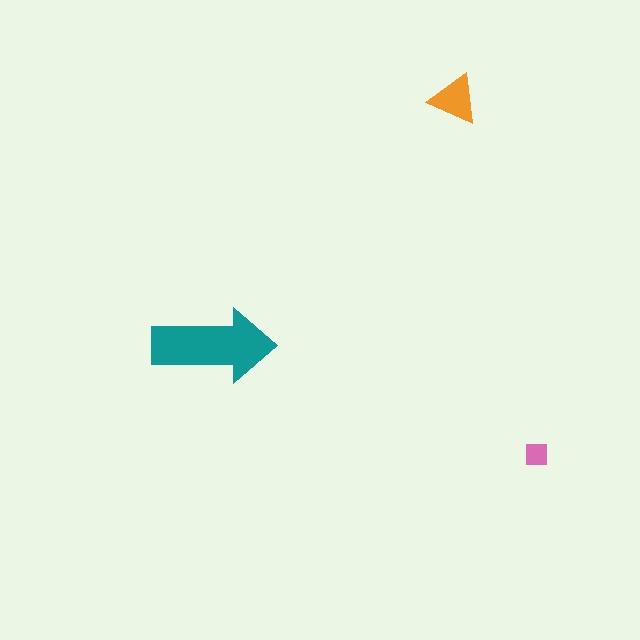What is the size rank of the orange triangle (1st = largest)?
2nd.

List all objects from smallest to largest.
The pink square, the orange triangle, the teal arrow.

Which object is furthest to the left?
The teal arrow is leftmost.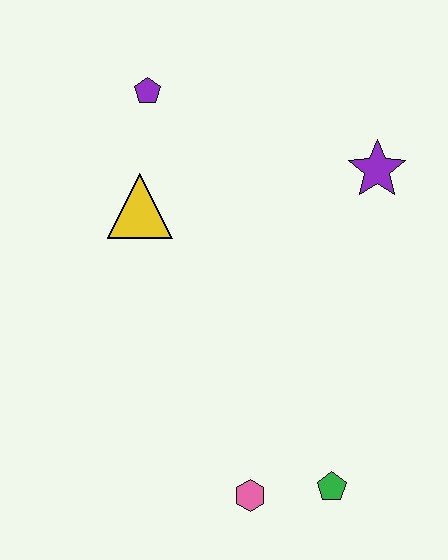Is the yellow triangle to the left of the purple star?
Yes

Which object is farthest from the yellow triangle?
The green pentagon is farthest from the yellow triangle.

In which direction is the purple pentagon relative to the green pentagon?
The purple pentagon is above the green pentagon.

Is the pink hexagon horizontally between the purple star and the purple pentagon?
Yes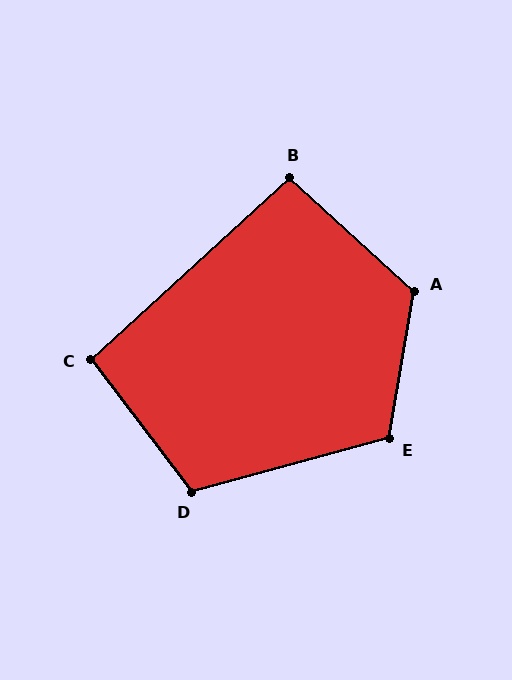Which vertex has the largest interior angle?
A, at approximately 123 degrees.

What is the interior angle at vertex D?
Approximately 112 degrees (obtuse).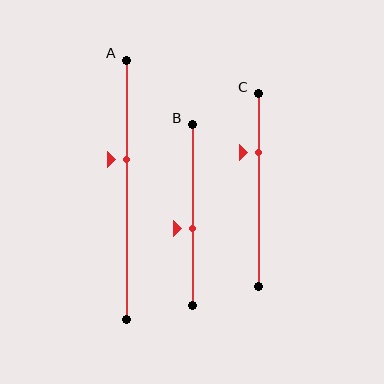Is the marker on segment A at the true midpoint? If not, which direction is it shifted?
No, the marker on segment A is shifted upward by about 12% of the segment length.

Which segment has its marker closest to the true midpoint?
Segment B has its marker closest to the true midpoint.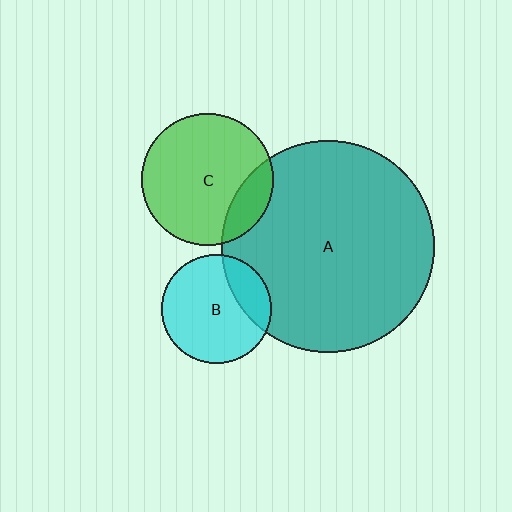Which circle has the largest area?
Circle A (teal).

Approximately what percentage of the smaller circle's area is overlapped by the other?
Approximately 20%.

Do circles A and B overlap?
Yes.